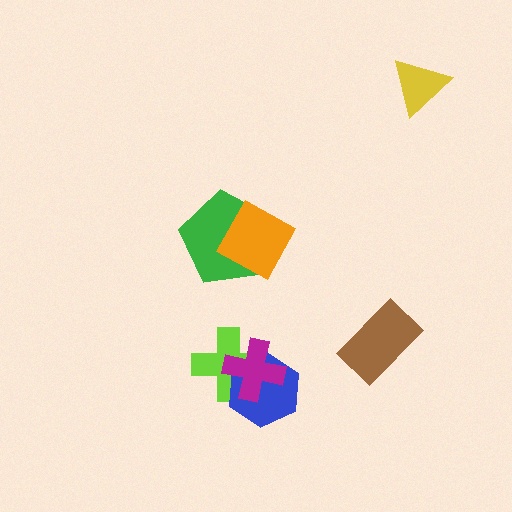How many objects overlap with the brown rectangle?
0 objects overlap with the brown rectangle.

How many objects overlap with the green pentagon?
1 object overlaps with the green pentagon.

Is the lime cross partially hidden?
Yes, it is partially covered by another shape.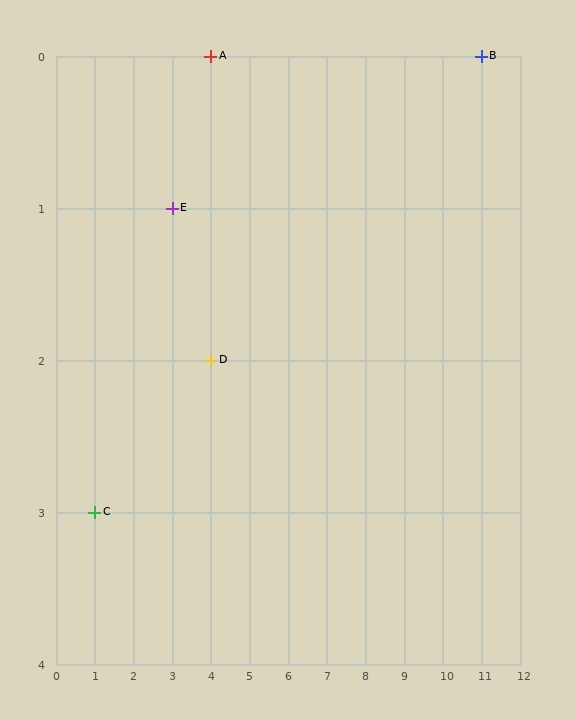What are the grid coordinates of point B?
Point B is at grid coordinates (11, 0).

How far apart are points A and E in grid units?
Points A and E are 1 column and 1 row apart (about 1.4 grid units diagonally).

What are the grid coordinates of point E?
Point E is at grid coordinates (3, 1).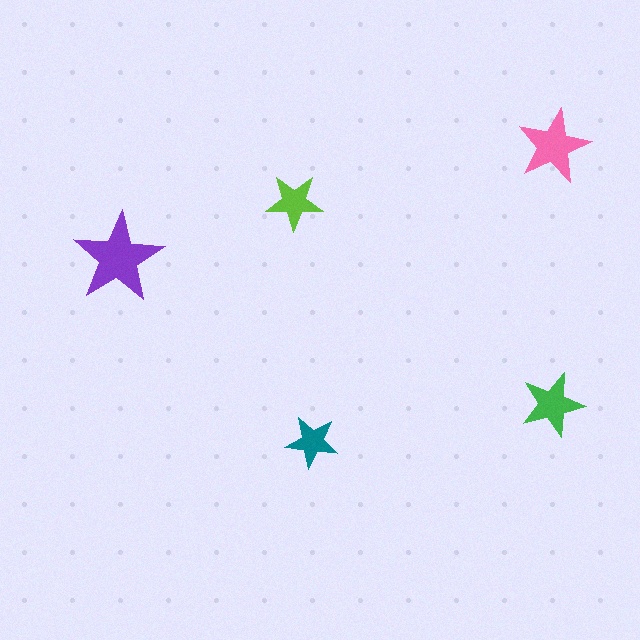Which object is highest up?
The pink star is topmost.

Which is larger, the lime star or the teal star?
The lime one.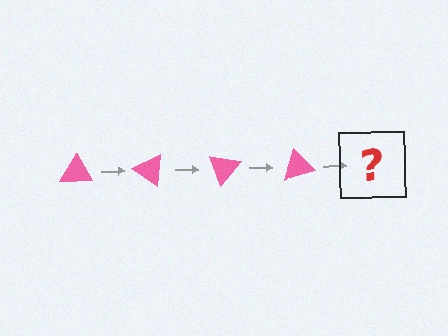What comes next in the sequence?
The next element should be a pink triangle rotated 140 degrees.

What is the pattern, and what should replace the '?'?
The pattern is that the triangle rotates 35 degrees each step. The '?' should be a pink triangle rotated 140 degrees.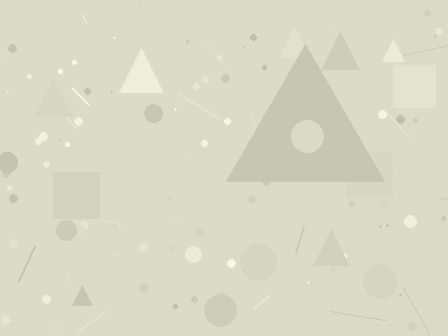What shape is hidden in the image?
A triangle is hidden in the image.